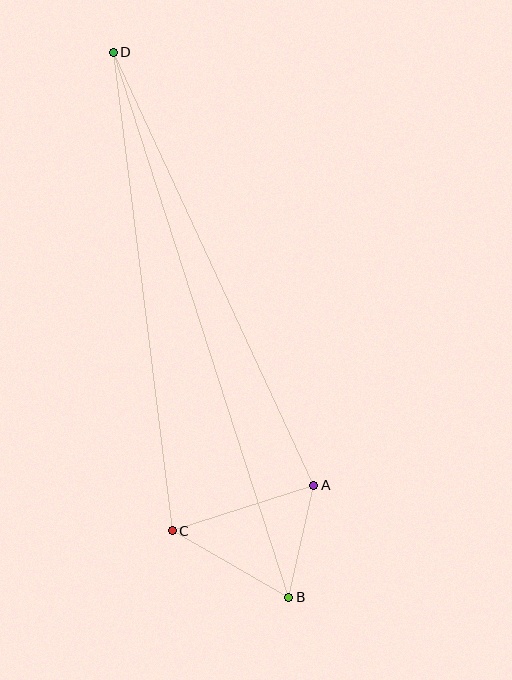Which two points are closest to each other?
Points A and B are closest to each other.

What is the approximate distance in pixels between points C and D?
The distance between C and D is approximately 482 pixels.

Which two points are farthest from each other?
Points B and D are farthest from each other.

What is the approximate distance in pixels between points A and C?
The distance between A and C is approximately 149 pixels.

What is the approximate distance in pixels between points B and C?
The distance between B and C is approximately 134 pixels.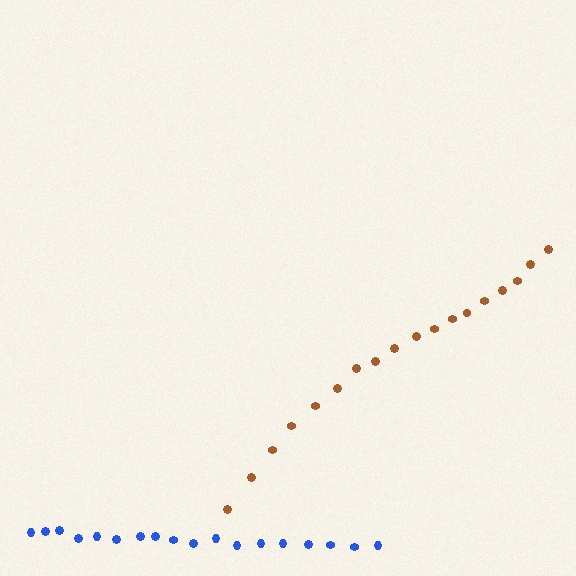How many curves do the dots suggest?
There are 2 distinct paths.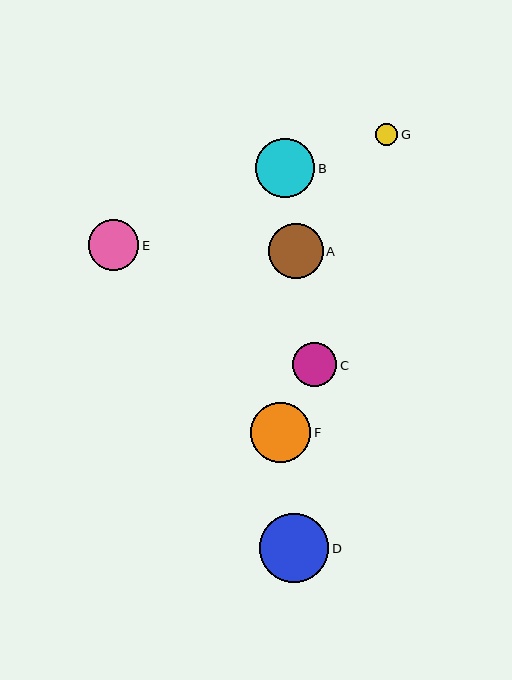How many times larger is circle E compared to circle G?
Circle E is approximately 2.3 times the size of circle G.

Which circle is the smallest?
Circle G is the smallest with a size of approximately 22 pixels.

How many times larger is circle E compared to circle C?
Circle E is approximately 1.1 times the size of circle C.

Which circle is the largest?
Circle D is the largest with a size of approximately 69 pixels.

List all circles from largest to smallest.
From largest to smallest: D, F, B, A, E, C, G.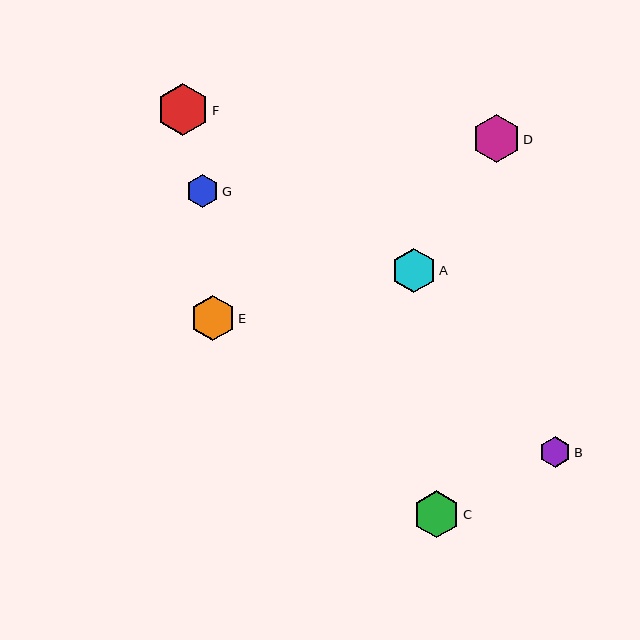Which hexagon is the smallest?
Hexagon B is the smallest with a size of approximately 31 pixels.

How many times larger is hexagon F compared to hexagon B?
Hexagon F is approximately 1.7 times the size of hexagon B.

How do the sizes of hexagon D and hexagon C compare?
Hexagon D and hexagon C are approximately the same size.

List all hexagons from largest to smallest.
From largest to smallest: F, D, C, A, E, G, B.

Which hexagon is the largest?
Hexagon F is the largest with a size of approximately 52 pixels.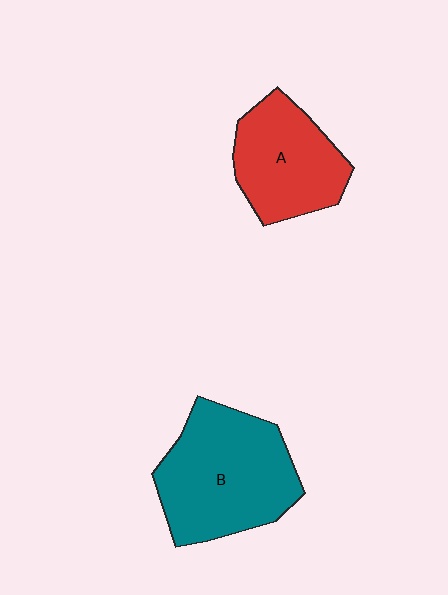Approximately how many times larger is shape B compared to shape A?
Approximately 1.4 times.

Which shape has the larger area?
Shape B (teal).